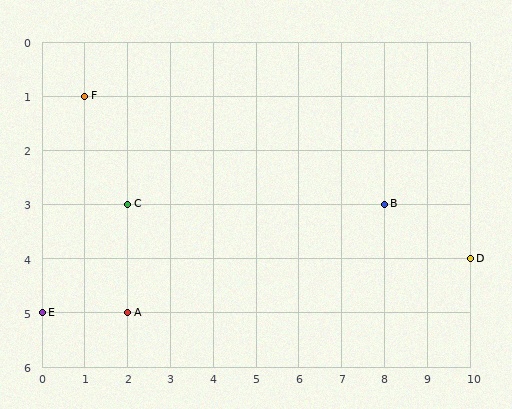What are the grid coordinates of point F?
Point F is at grid coordinates (1, 1).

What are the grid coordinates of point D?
Point D is at grid coordinates (10, 4).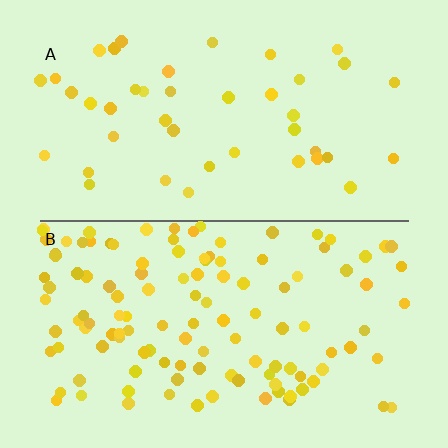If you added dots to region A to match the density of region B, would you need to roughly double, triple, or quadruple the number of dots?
Approximately triple.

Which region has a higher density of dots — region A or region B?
B (the bottom).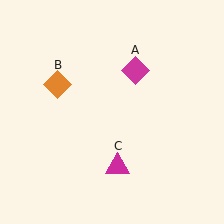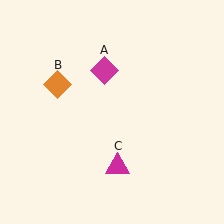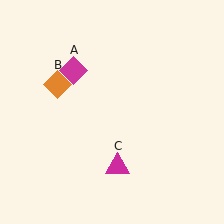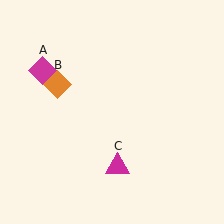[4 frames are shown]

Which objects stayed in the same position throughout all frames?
Orange diamond (object B) and magenta triangle (object C) remained stationary.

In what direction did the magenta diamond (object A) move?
The magenta diamond (object A) moved left.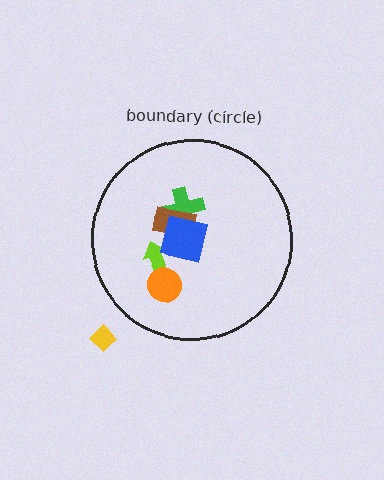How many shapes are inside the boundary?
5 inside, 1 outside.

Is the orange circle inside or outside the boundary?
Inside.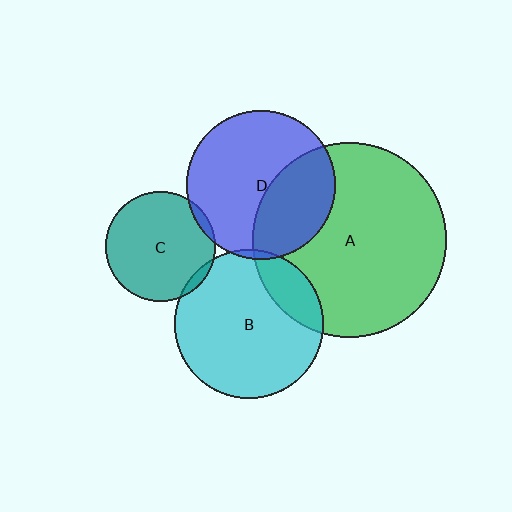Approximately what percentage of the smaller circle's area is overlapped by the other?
Approximately 5%.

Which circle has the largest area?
Circle A (green).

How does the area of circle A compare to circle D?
Approximately 1.7 times.